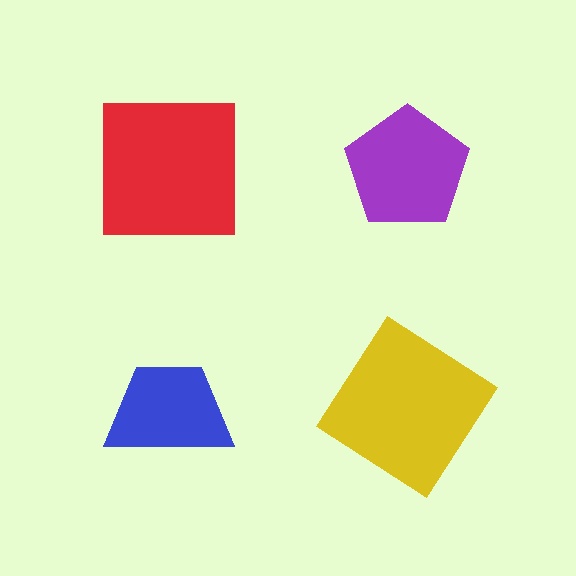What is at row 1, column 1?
A red square.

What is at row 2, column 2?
A yellow diamond.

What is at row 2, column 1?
A blue trapezoid.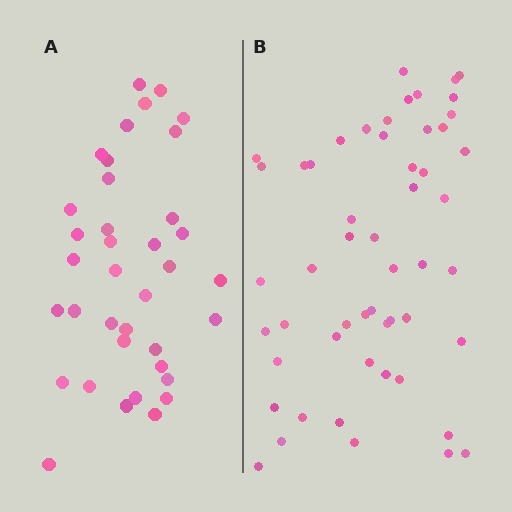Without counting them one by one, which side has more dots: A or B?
Region B (the right region) has more dots.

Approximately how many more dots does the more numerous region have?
Region B has approximately 15 more dots than region A.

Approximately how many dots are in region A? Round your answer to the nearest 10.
About 40 dots. (The exact count is 37, which rounds to 40.)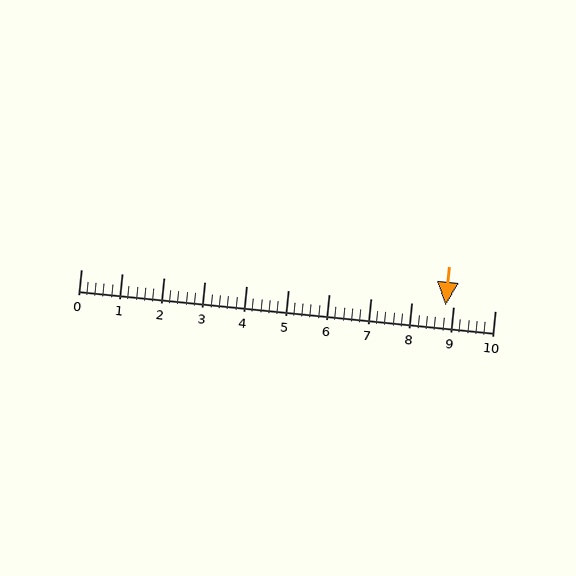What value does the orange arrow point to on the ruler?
The orange arrow points to approximately 8.8.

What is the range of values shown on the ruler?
The ruler shows values from 0 to 10.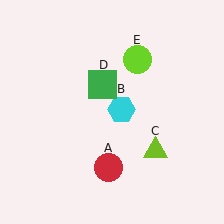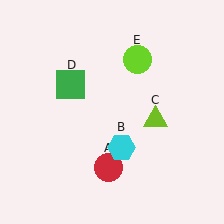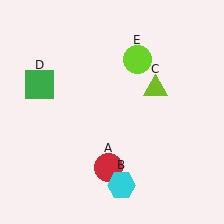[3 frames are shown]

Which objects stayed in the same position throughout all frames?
Red circle (object A) and lime circle (object E) remained stationary.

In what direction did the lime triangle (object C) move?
The lime triangle (object C) moved up.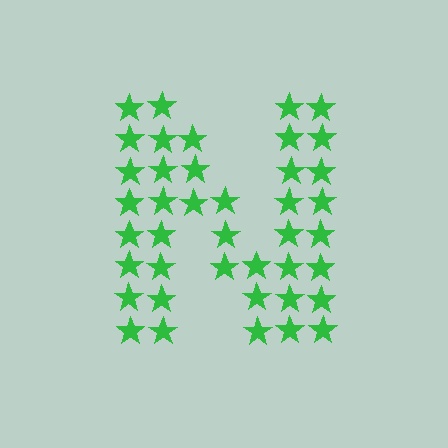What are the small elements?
The small elements are stars.